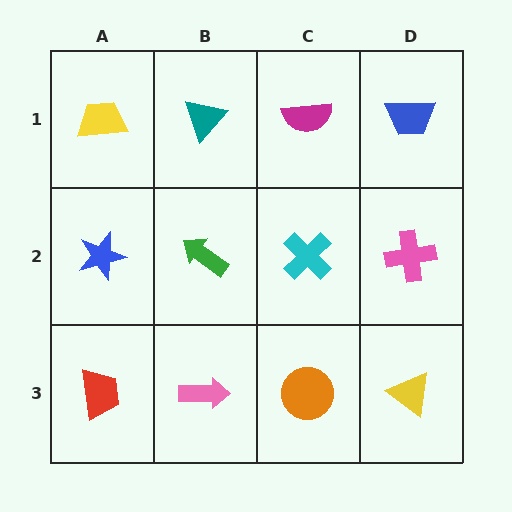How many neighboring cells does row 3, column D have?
2.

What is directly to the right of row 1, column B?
A magenta semicircle.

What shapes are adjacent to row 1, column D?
A pink cross (row 2, column D), a magenta semicircle (row 1, column C).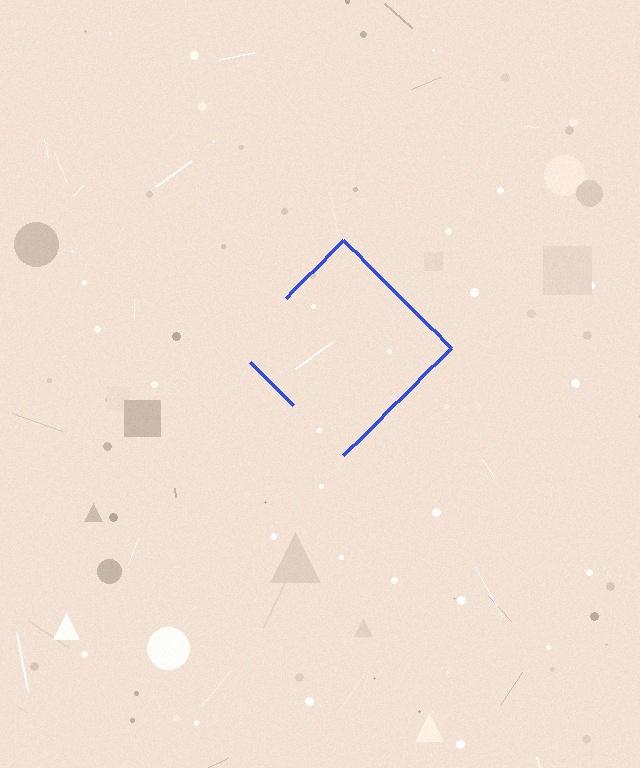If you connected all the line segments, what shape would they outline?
They would outline a diamond.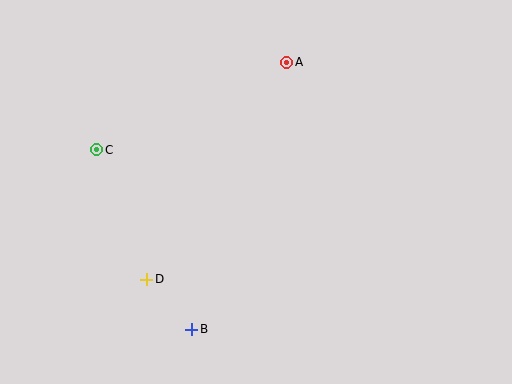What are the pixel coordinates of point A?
Point A is at (287, 62).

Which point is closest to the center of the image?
Point A at (287, 62) is closest to the center.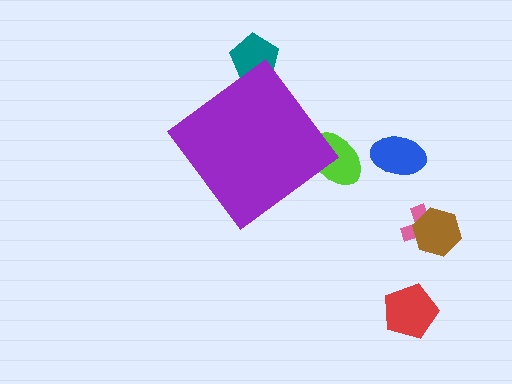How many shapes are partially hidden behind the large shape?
2 shapes are partially hidden.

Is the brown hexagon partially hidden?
No, the brown hexagon is fully visible.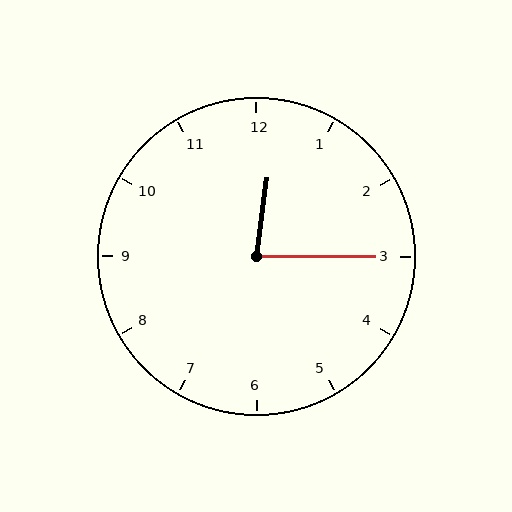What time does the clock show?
12:15.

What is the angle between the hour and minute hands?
Approximately 82 degrees.